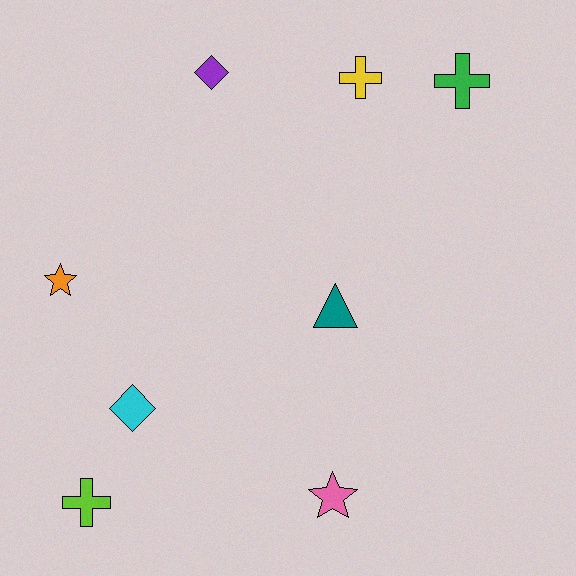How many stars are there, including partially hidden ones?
There are 2 stars.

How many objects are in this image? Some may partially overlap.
There are 8 objects.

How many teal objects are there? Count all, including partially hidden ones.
There is 1 teal object.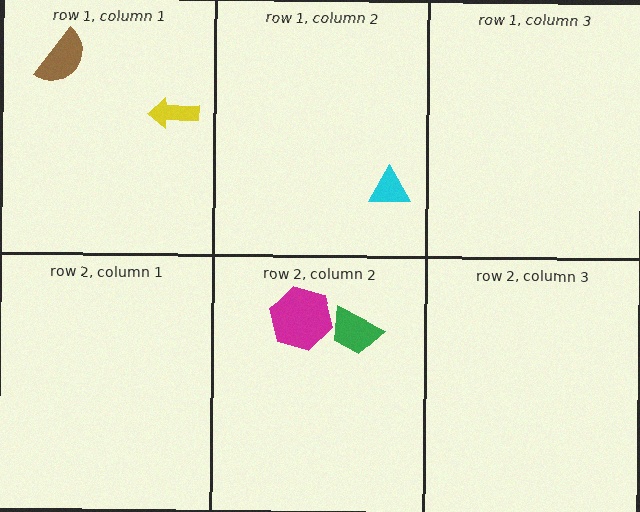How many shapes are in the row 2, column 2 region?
2.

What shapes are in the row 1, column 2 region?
The cyan triangle.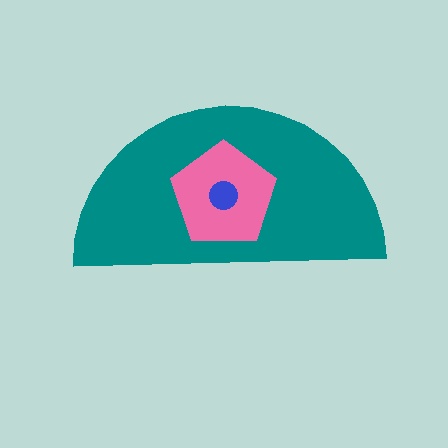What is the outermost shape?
The teal semicircle.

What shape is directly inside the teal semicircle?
The pink pentagon.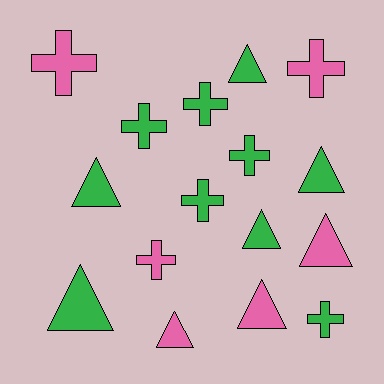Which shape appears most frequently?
Cross, with 8 objects.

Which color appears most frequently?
Green, with 10 objects.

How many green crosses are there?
There are 5 green crosses.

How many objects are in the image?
There are 16 objects.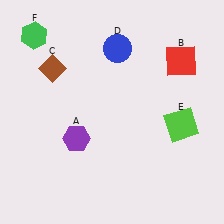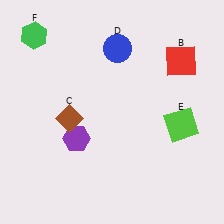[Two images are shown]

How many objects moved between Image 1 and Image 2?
1 object moved between the two images.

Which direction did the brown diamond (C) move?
The brown diamond (C) moved down.